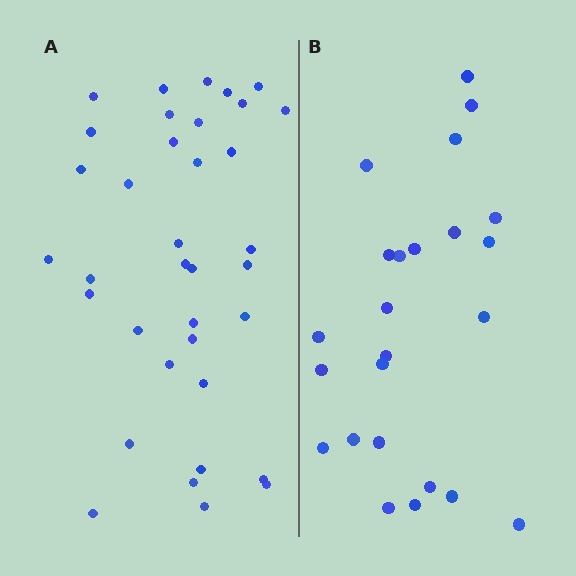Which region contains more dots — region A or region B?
Region A (the left region) has more dots.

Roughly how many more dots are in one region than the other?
Region A has roughly 12 or so more dots than region B.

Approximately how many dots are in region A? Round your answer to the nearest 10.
About 40 dots. (The exact count is 36, which rounds to 40.)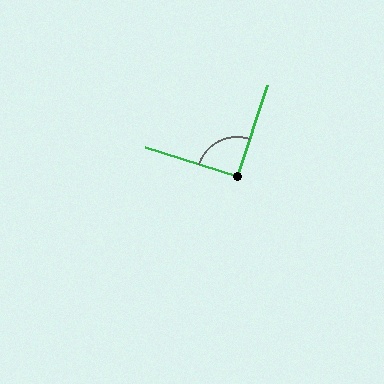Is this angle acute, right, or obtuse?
It is approximately a right angle.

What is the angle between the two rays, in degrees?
Approximately 91 degrees.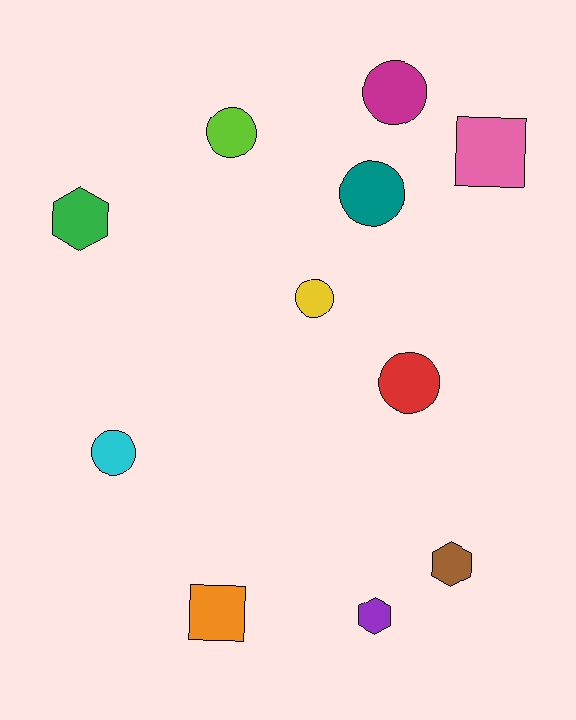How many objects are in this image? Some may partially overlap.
There are 11 objects.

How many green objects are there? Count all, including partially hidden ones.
There is 1 green object.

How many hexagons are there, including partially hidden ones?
There are 3 hexagons.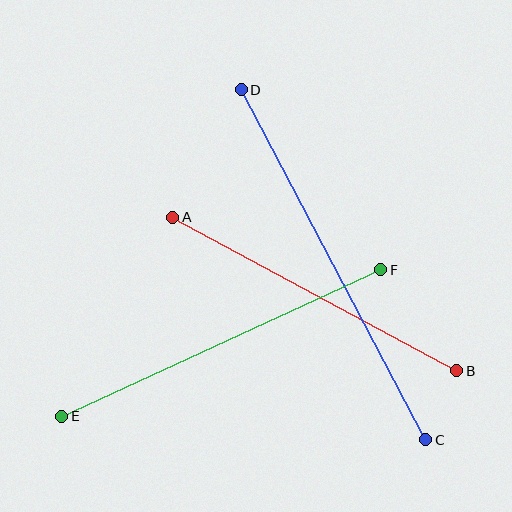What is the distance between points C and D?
The distance is approximately 396 pixels.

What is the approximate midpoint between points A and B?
The midpoint is at approximately (315, 294) pixels.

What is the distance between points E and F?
The distance is approximately 351 pixels.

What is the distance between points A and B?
The distance is approximately 323 pixels.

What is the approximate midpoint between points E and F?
The midpoint is at approximately (221, 343) pixels.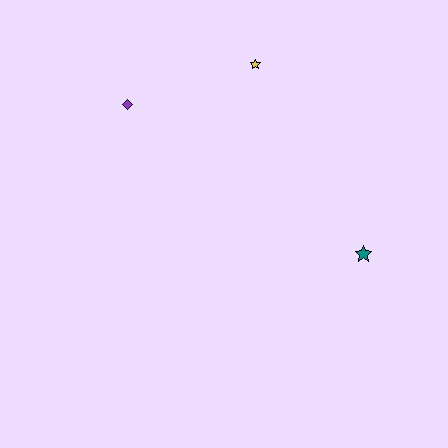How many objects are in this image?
There are 3 objects.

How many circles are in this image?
There are no circles.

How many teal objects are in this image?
There is 1 teal object.